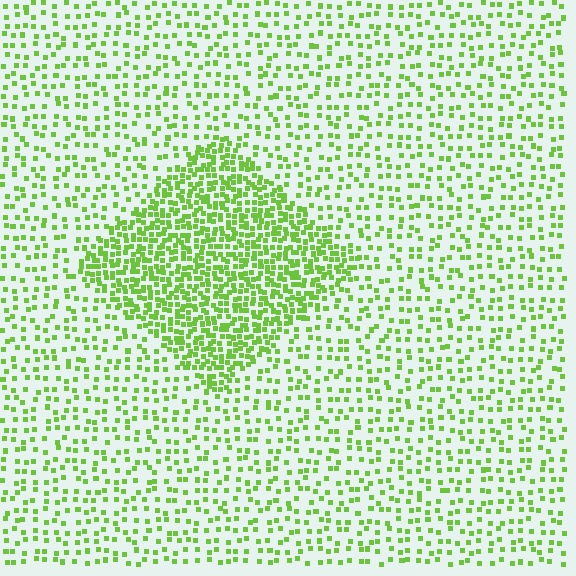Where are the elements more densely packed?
The elements are more densely packed inside the diamond boundary.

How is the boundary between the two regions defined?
The boundary is defined by a change in element density (approximately 2.5x ratio). All elements are the same color, size, and shape.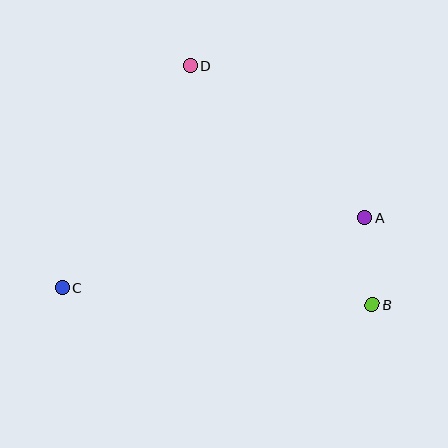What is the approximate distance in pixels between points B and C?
The distance between B and C is approximately 310 pixels.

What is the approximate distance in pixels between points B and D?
The distance between B and D is approximately 300 pixels.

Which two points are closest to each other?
Points A and B are closest to each other.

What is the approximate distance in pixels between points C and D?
The distance between C and D is approximately 256 pixels.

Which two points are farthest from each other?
Points A and C are farthest from each other.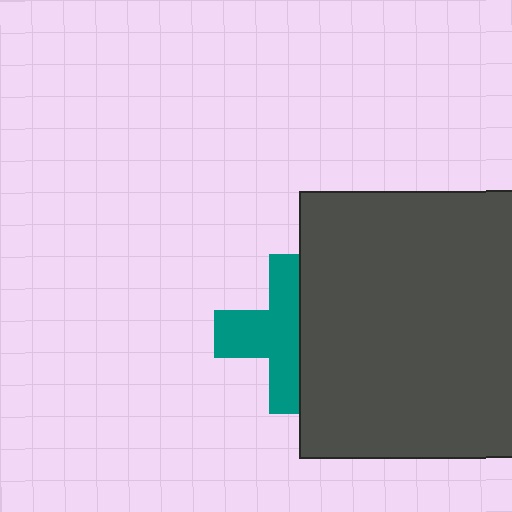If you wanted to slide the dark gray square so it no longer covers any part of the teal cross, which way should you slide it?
Slide it right — that is the most direct way to separate the two shapes.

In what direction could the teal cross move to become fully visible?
The teal cross could move left. That would shift it out from behind the dark gray square entirely.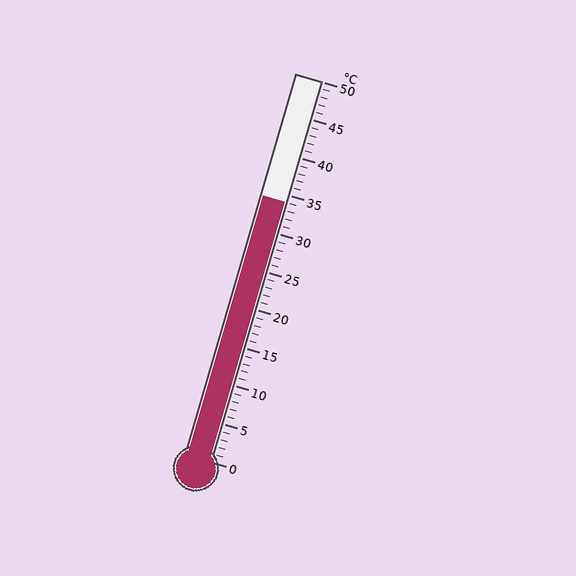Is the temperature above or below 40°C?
The temperature is below 40°C.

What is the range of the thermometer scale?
The thermometer scale ranges from 0°C to 50°C.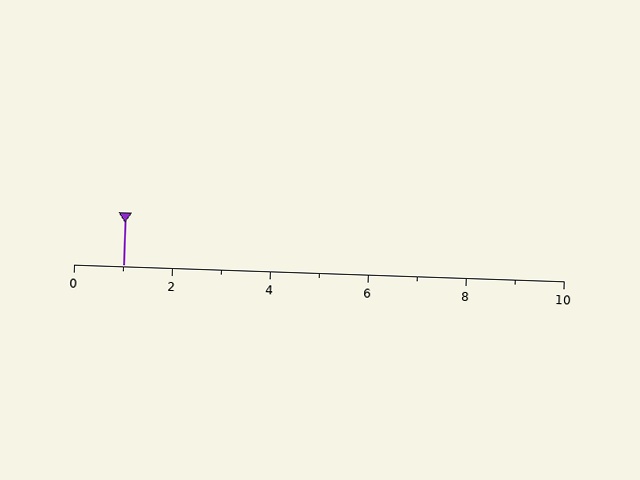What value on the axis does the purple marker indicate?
The marker indicates approximately 1.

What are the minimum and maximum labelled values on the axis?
The axis runs from 0 to 10.